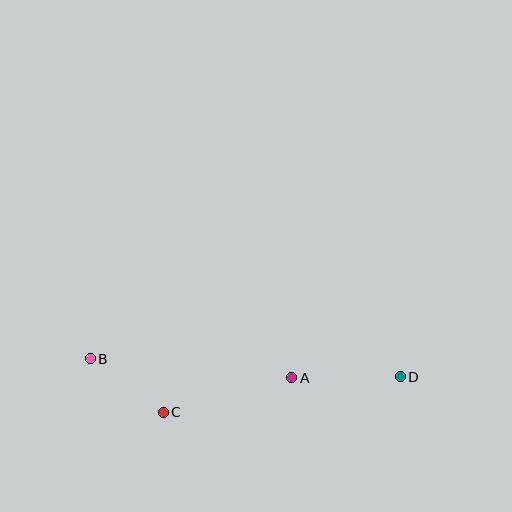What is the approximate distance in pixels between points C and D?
The distance between C and D is approximately 239 pixels.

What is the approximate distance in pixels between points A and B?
The distance between A and B is approximately 202 pixels.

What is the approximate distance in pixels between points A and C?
The distance between A and C is approximately 133 pixels.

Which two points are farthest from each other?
Points B and D are farthest from each other.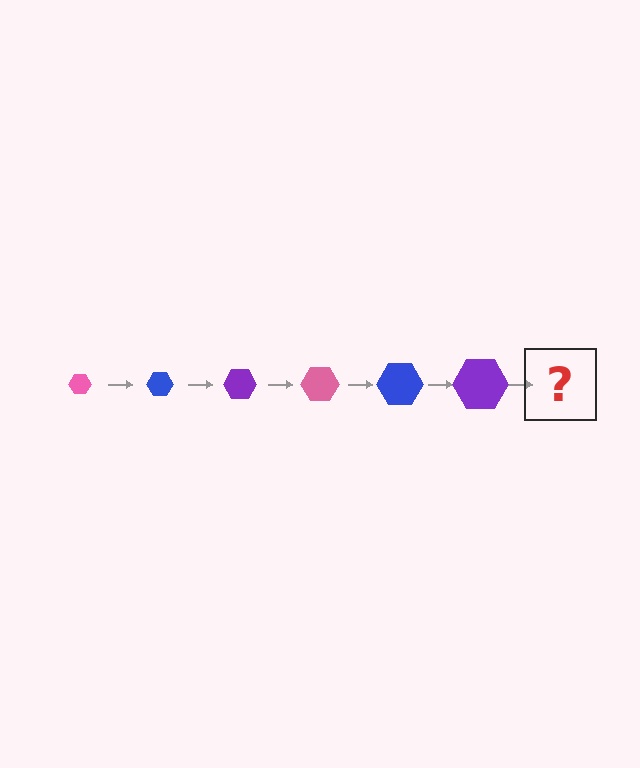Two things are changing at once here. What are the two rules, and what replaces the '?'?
The two rules are that the hexagon grows larger each step and the color cycles through pink, blue, and purple. The '?' should be a pink hexagon, larger than the previous one.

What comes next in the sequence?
The next element should be a pink hexagon, larger than the previous one.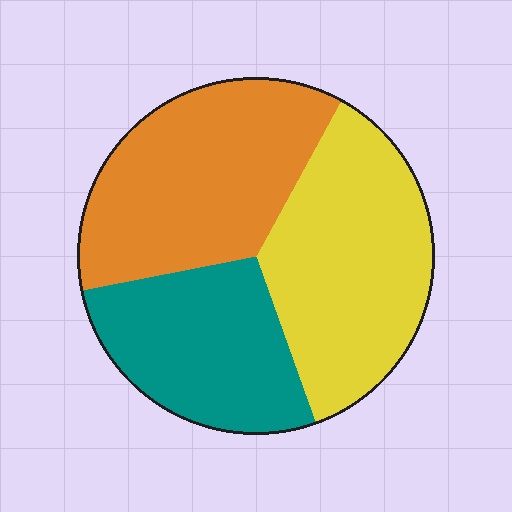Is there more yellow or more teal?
Yellow.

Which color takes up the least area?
Teal, at roughly 25%.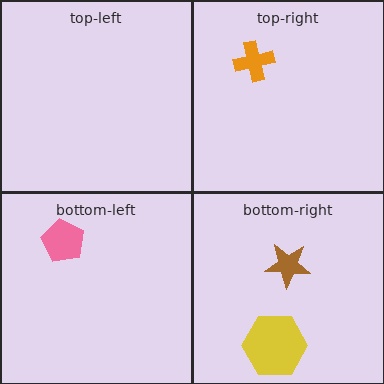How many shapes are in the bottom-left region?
1.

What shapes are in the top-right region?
The orange cross.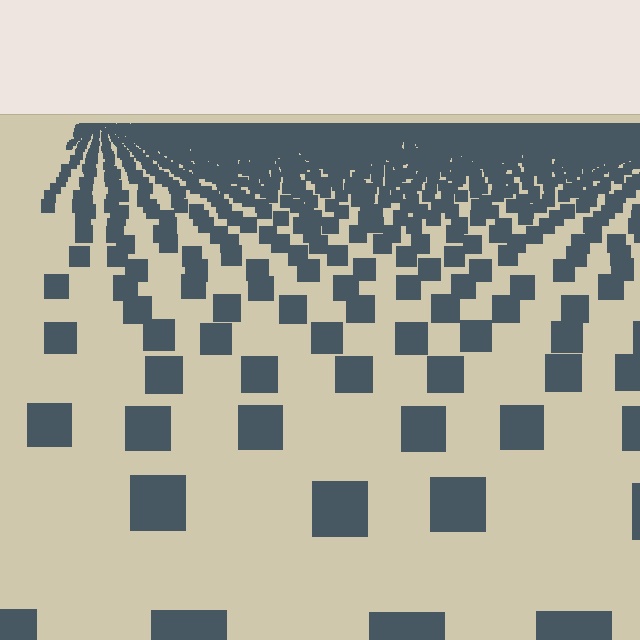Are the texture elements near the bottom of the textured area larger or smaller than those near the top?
Larger. Near the bottom, elements are closer to the viewer and appear at a bigger on-screen size.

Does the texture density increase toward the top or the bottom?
Density increases toward the top.